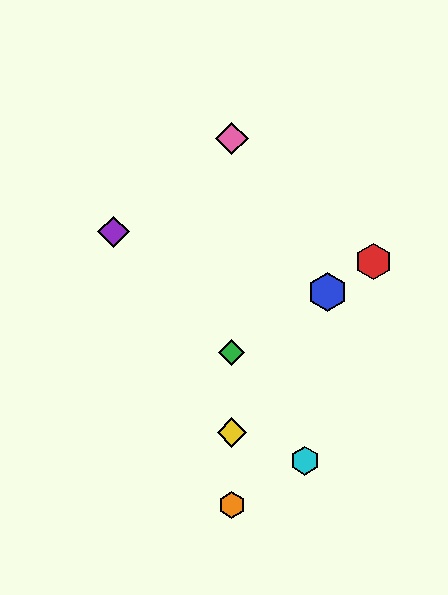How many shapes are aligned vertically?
4 shapes (the green diamond, the yellow diamond, the orange hexagon, the pink diamond) are aligned vertically.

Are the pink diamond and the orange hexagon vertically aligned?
Yes, both are at x≈232.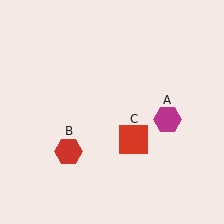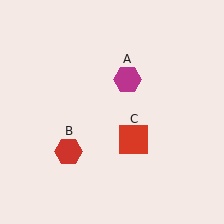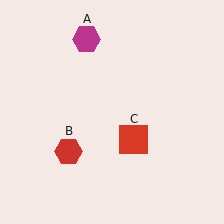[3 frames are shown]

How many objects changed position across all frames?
1 object changed position: magenta hexagon (object A).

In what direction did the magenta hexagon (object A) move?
The magenta hexagon (object A) moved up and to the left.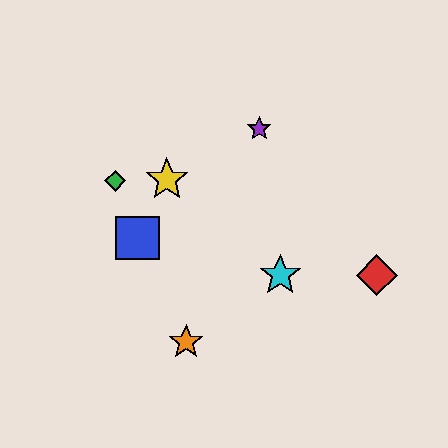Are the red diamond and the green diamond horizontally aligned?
No, the red diamond is at y≈275 and the green diamond is at y≈181.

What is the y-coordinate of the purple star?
The purple star is at y≈129.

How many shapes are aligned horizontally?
2 shapes (the red diamond, the cyan star) are aligned horizontally.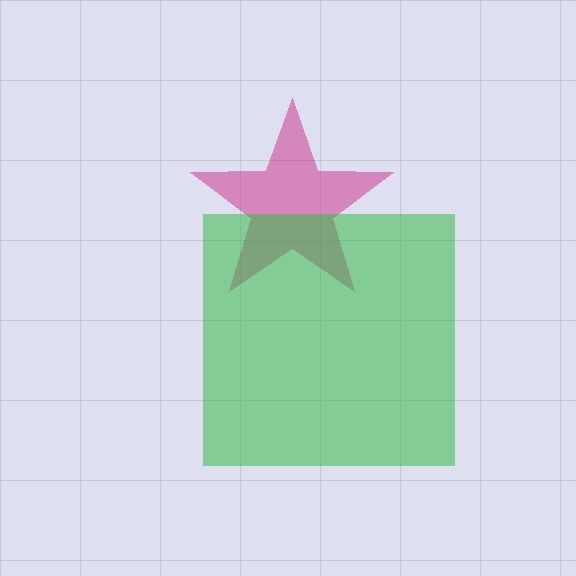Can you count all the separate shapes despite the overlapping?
Yes, there are 2 separate shapes.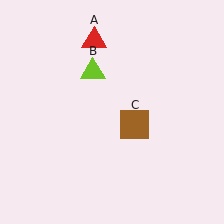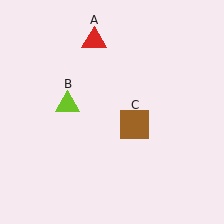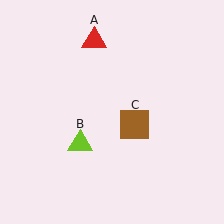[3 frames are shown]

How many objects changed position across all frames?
1 object changed position: lime triangle (object B).